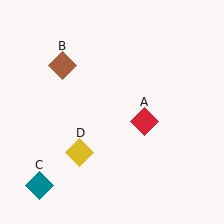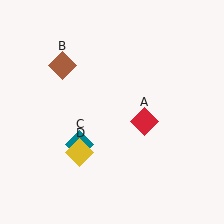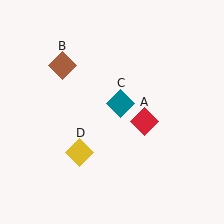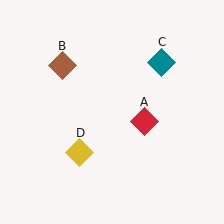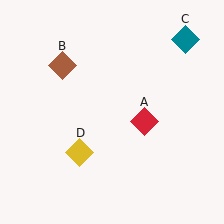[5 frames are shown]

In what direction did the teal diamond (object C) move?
The teal diamond (object C) moved up and to the right.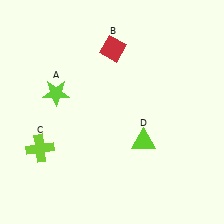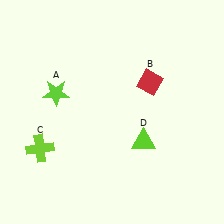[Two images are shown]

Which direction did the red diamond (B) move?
The red diamond (B) moved right.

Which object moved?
The red diamond (B) moved right.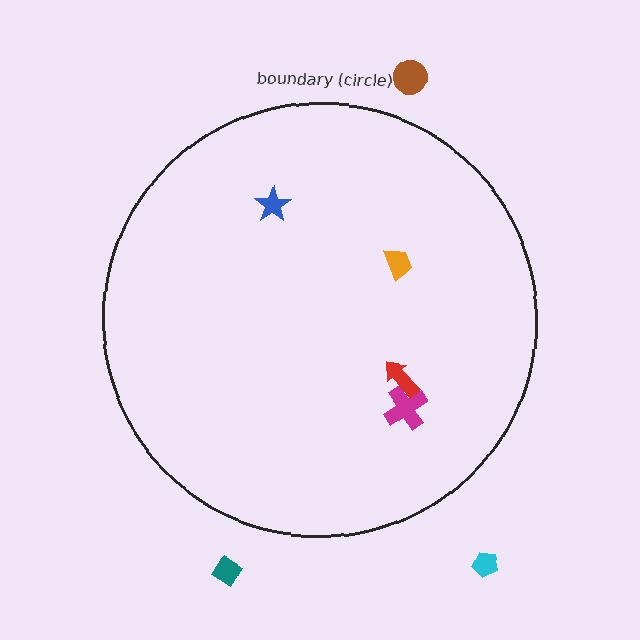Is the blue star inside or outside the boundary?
Inside.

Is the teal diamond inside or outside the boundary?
Outside.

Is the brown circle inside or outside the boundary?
Outside.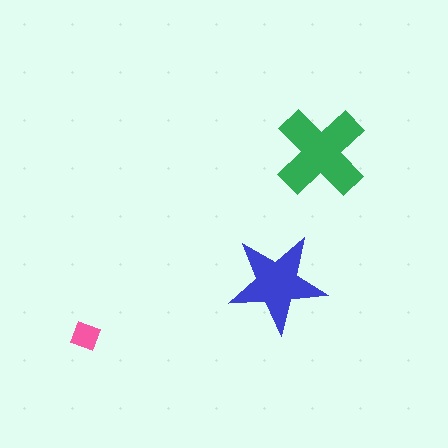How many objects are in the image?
There are 3 objects in the image.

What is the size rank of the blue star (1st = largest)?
2nd.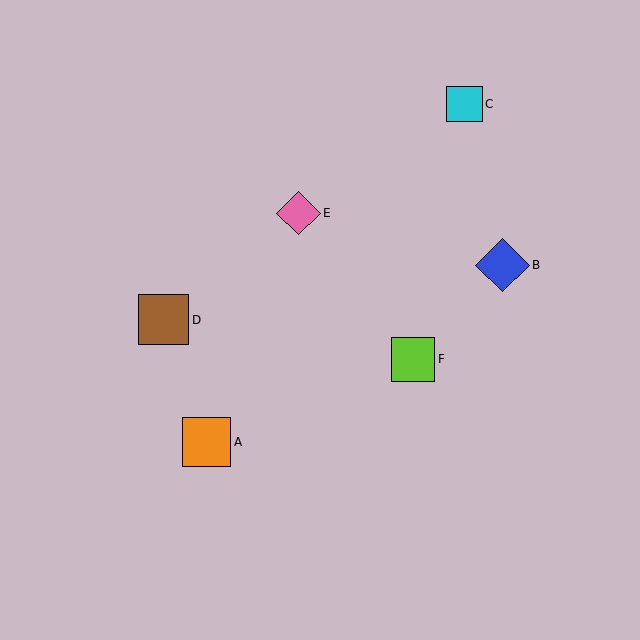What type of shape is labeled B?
Shape B is a blue diamond.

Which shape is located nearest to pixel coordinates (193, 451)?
The orange square (labeled A) at (206, 442) is nearest to that location.